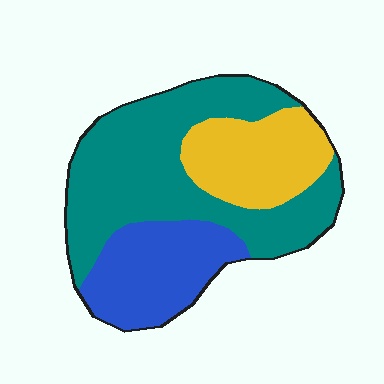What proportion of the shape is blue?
Blue covers 25% of the shape.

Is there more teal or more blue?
Teal.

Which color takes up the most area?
Teal, at roughly 55%.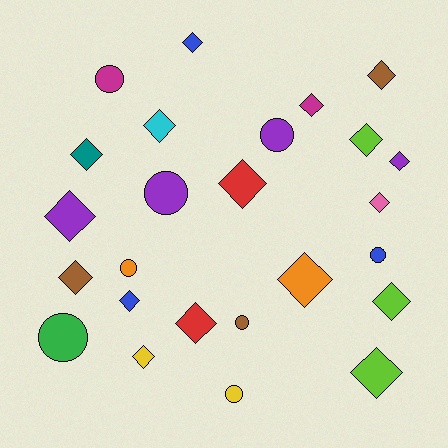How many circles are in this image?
There are 8 circles.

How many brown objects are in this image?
There are 3 brown objects.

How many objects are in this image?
There are 25 objects.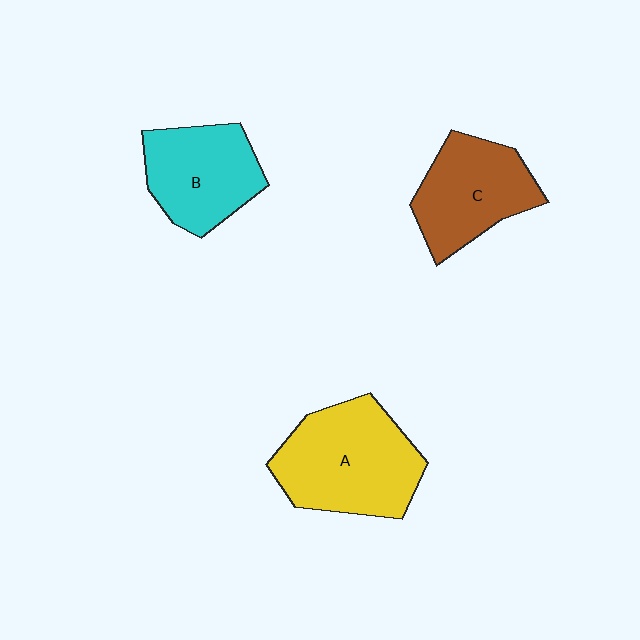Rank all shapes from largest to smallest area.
From largest to smallest: A (yellow), C (brown), B (cyan).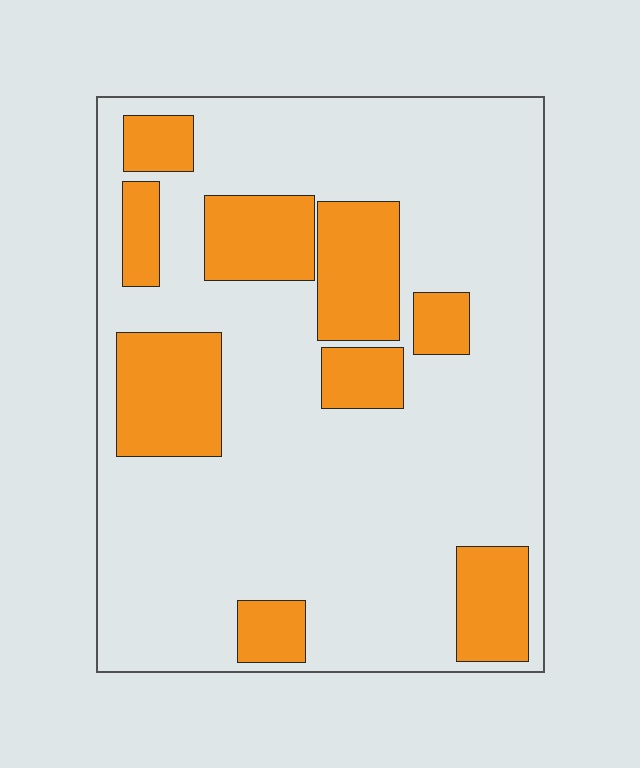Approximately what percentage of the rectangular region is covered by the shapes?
Approximately 25%.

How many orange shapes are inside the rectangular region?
9.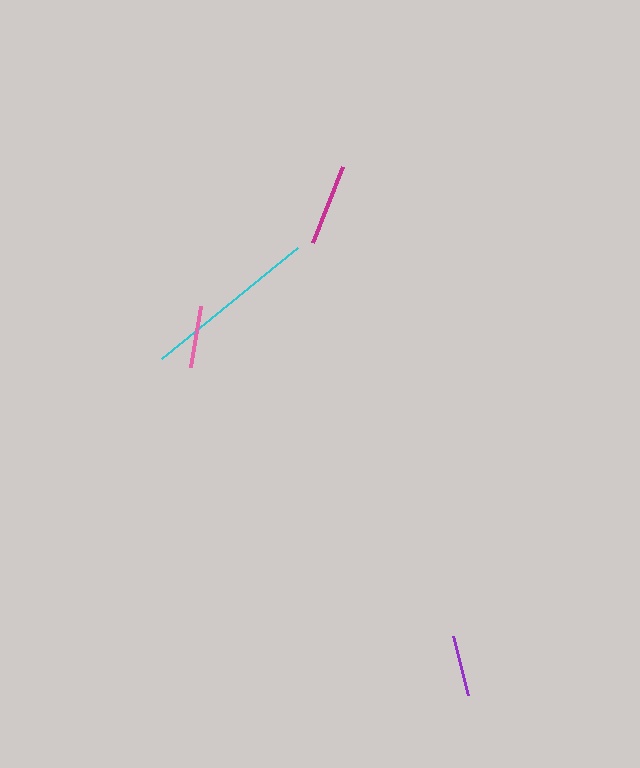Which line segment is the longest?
The cyan line is the longest at approximately 175 pixels.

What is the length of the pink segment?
The pink segment is approximately 63 pixels long.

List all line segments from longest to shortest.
From longest to shortest: cyan, magenta, pink, purple.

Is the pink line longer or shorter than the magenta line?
The magenta line is longer than the pink line.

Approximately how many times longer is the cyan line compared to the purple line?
The cyan line is approximately 2.9 times the length of the purple line.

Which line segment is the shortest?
The purple line is the shortest at approximately 61 pixels.